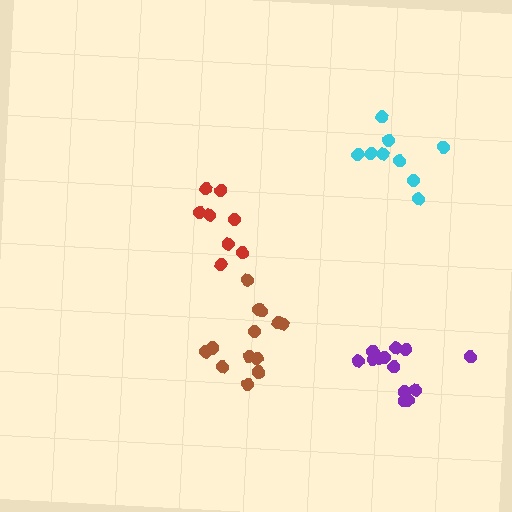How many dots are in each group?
Group 1: 13 dots, Group 2: 9 dots, Group 3: 13 dots, Group 4: 8 dots (43 total).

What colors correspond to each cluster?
The clusters are colored: brown, cyan, purple, red.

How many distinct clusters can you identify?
There are 4 distinct clusters.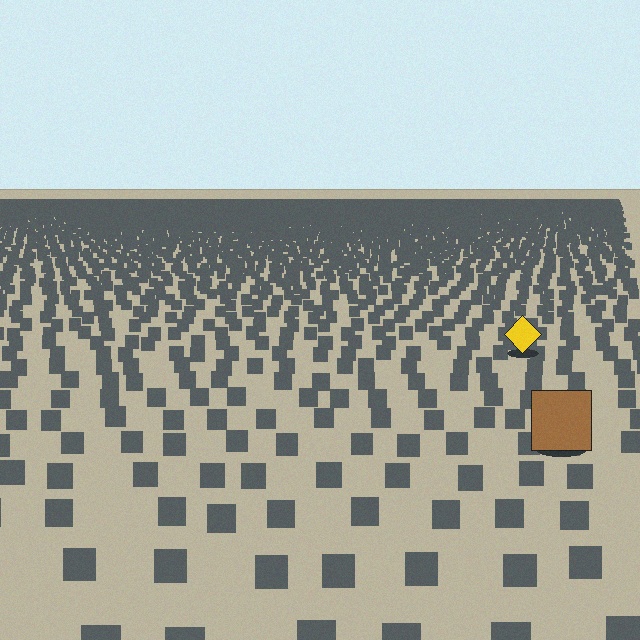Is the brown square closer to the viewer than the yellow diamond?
Yes. The brown square is closer — you can tell from the texture gradient: the ground texture is coarser near it.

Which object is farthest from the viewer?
The yellow diamond is farthest from the viewer. It appears smaller and the ground texture around it is denser.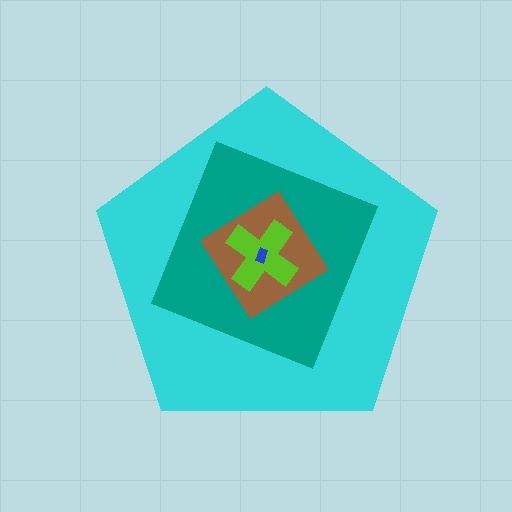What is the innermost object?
The blue rectangle.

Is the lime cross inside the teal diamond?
Yes.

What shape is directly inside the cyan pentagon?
The teal diamond.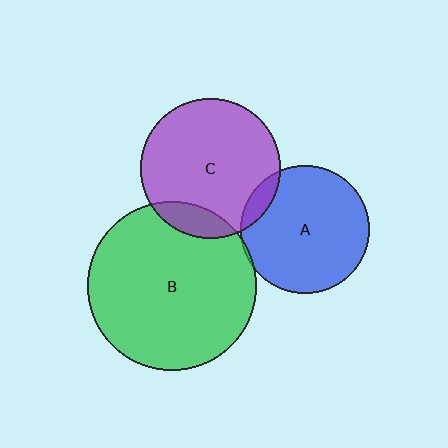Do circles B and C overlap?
Yes.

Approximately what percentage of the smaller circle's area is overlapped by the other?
Approximately 10%.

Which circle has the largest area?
Circle B (green).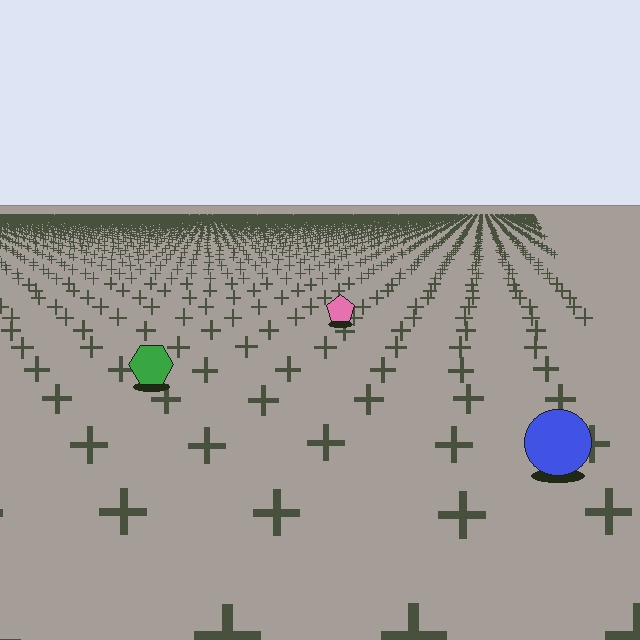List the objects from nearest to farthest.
From nearest to farthest: the blue circle, the green hexagon, the pink pentagon.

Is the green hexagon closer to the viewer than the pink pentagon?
Yes. The green hexagon is closer — you can tell from the texture gradient: the ground texture is coarser near it.